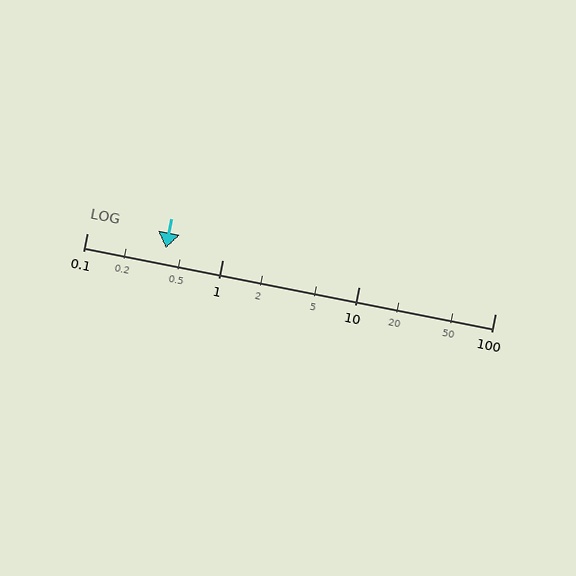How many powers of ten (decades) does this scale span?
The scale spans 3 decades, from 0.1 to 100.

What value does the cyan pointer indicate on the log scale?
The pointer indicates approximately 0.38.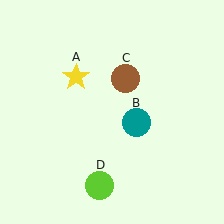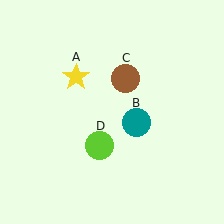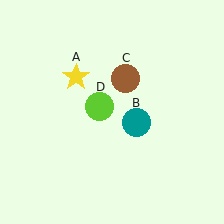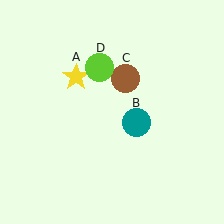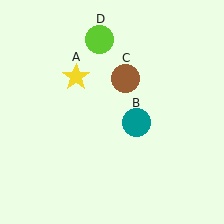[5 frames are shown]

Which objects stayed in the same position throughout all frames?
Yellow star (object A) and teal circle (object B) and brown circle (object C) remained stationary.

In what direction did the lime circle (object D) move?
The lime circle (object D) moved up.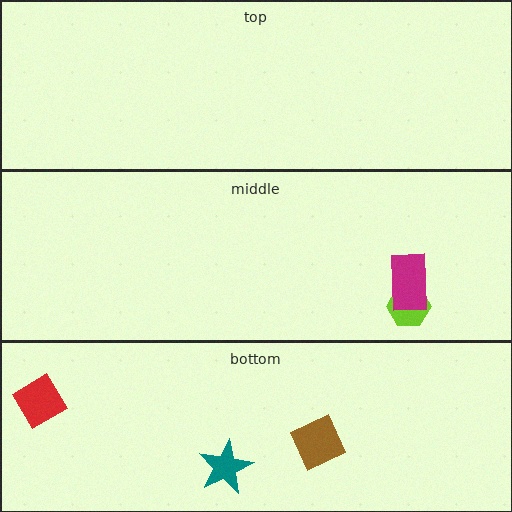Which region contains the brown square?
The bottom region.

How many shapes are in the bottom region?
3.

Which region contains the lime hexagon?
The middle region.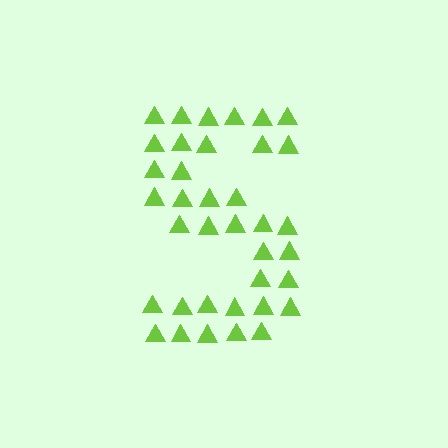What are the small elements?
The small elements are triangles.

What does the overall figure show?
The overall figure shows the letter S.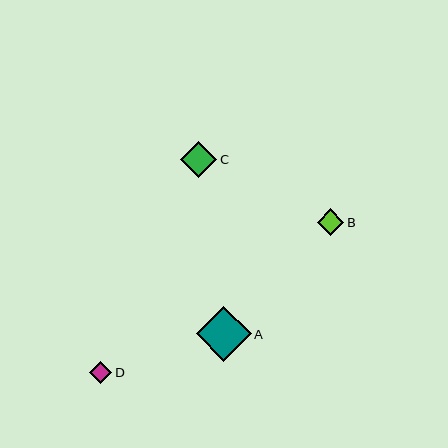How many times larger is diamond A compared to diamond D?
Diamond A is approximately 2.5 times the size of diamond D.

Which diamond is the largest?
Diamond A is the largest with a size of approximately 55 pixels.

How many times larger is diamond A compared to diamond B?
Diamond A is approximately 2.1 times the size of diamond B.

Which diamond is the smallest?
Diamond D is the smallest with a size of approximately 22 pixels.